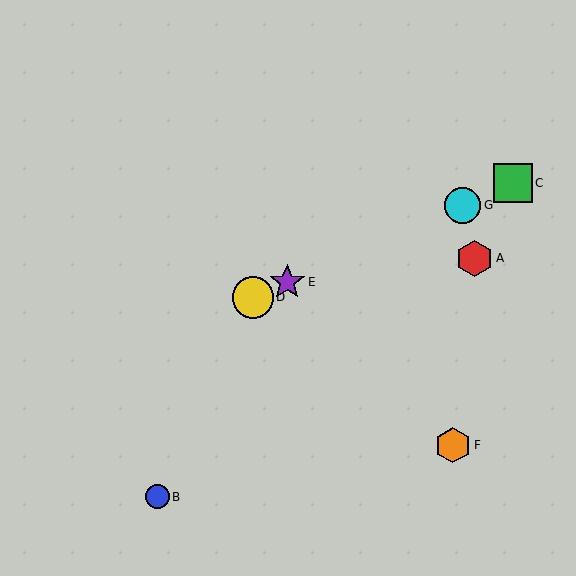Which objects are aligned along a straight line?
Objects C, D, E, G are aligned along a straight line.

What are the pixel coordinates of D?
Object D is at (253, 297).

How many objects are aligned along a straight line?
4 objects (C, D, E, G) are aligned along a straight line.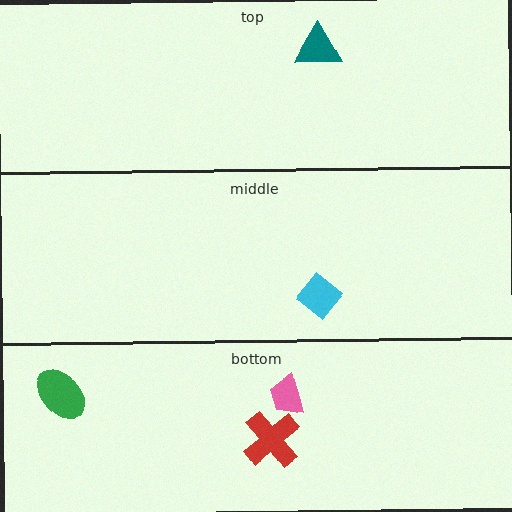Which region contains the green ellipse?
The bottom region.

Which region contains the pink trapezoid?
The bottom region.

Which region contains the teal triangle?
The top region.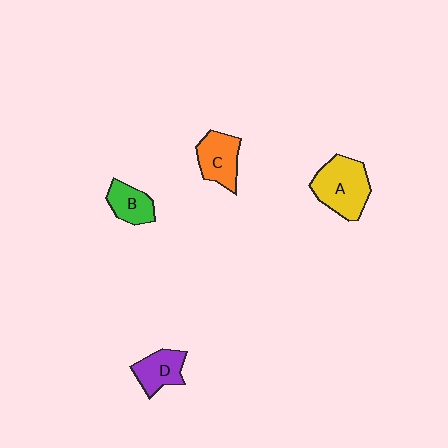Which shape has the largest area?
Shape A (yellow).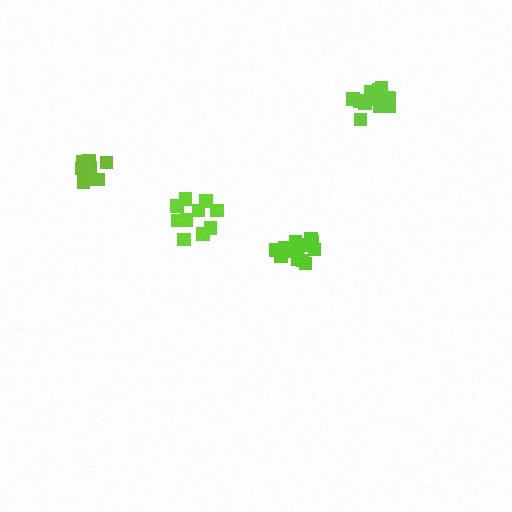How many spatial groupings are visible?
There are 4 spatial groupings.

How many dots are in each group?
Group 1: 14 dots, Group 2: 10 dots, Group 3: 13 dots, Group 4: 10 dots (47 total).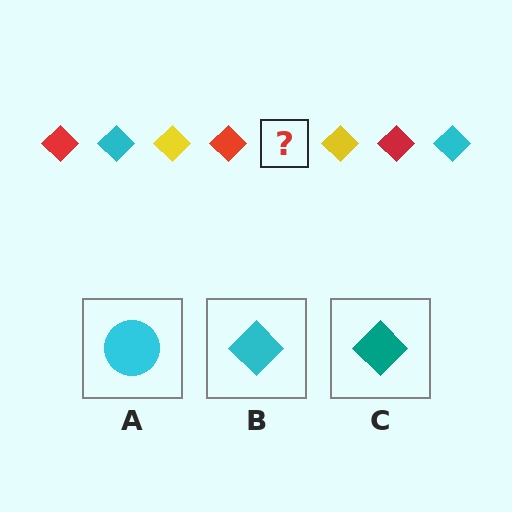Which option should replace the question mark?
Option B.